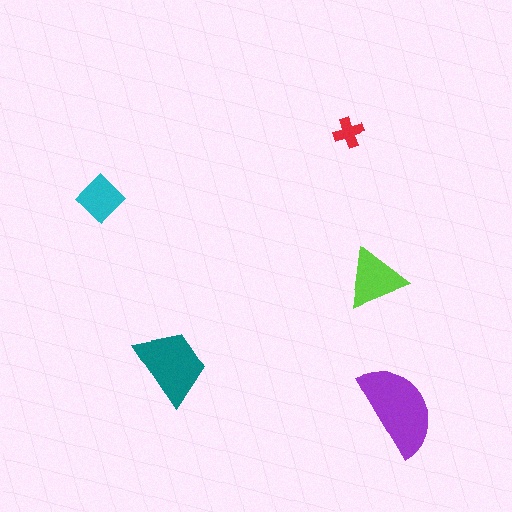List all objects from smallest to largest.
The red cross, the cyan diamond, the lime triangle, the teal trapezoid, the purple semicircle.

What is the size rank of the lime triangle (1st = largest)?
3rd.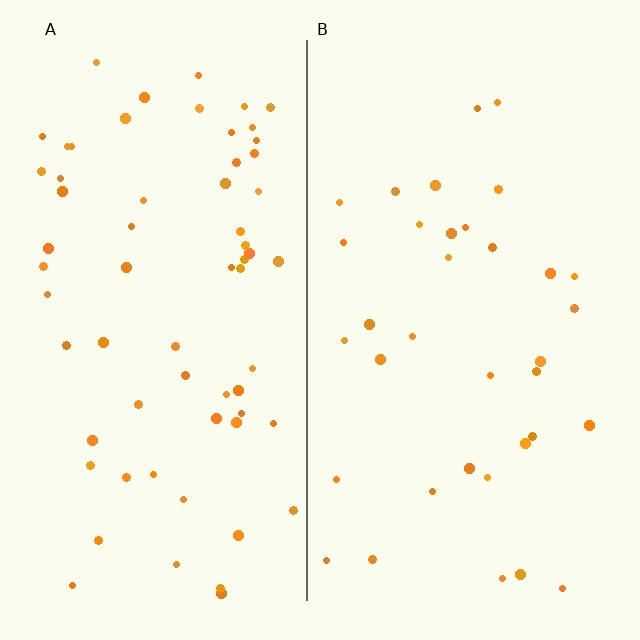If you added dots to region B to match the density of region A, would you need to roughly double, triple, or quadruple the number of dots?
Approximately double.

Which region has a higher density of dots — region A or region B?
A (the left).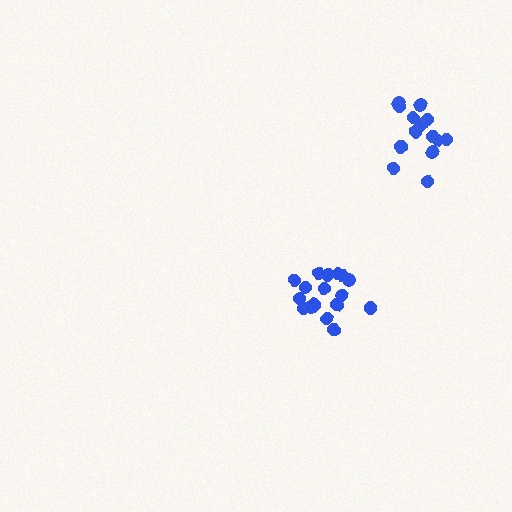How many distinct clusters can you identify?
There are 2 distinct clusters.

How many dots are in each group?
Group 1: 17 dots, Group 2: 15 dots (32 total).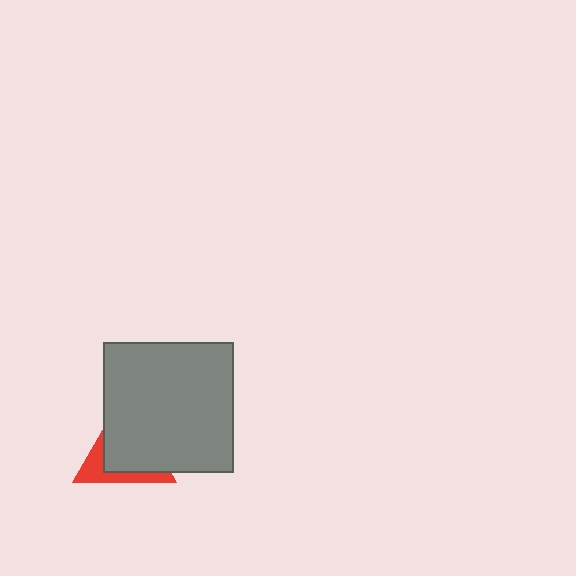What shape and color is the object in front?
The object in front is a gray square.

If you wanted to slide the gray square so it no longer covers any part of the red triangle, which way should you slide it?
Slide it toward the upper-right — that is the most direct way to separate the two shapes.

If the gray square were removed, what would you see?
You would see the complete red triangle.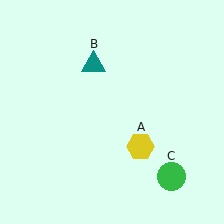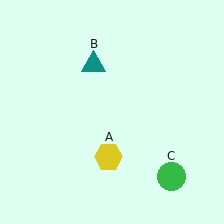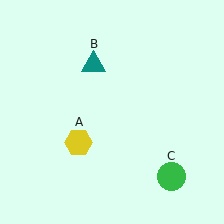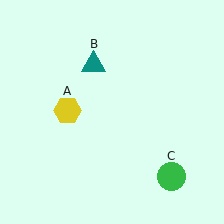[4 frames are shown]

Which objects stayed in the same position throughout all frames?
Teal triangle (object B) and green circle (object C) remained stationary.